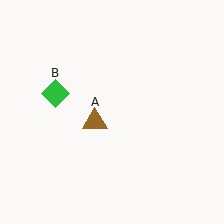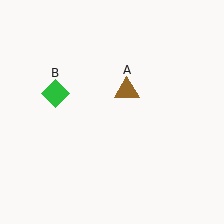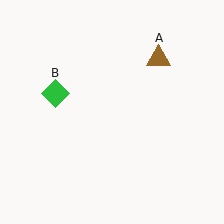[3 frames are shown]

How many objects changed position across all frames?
1 object changed position: brown triangle (object A).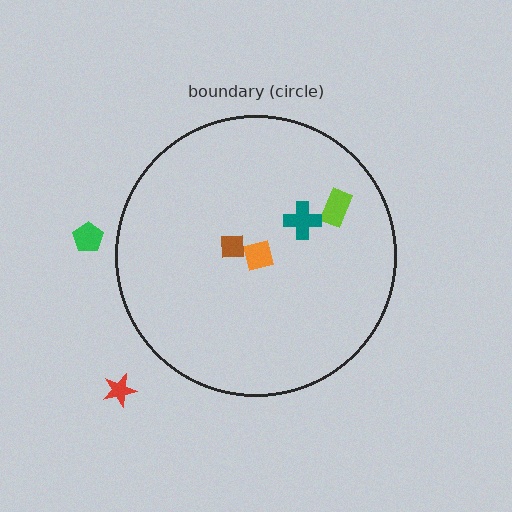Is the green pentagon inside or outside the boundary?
Outside.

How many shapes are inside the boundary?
4 inside, 2 outside.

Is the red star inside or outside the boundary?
Outside.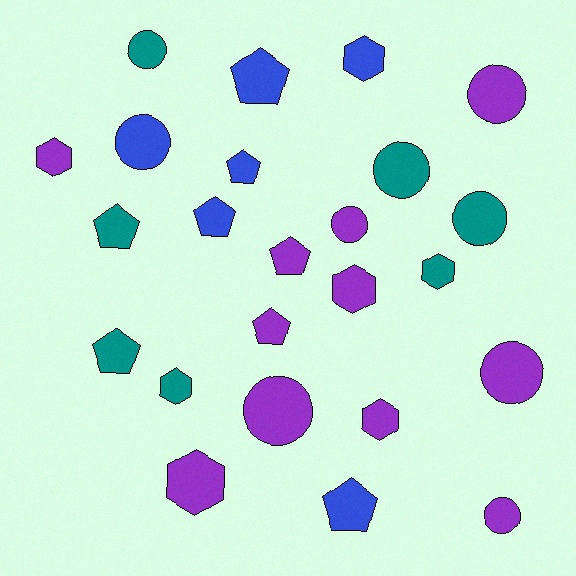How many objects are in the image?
There are 24 objects.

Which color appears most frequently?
Purple, with 11 objects.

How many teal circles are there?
There are 3 teal circles.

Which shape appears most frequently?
Circle, with 9 objects.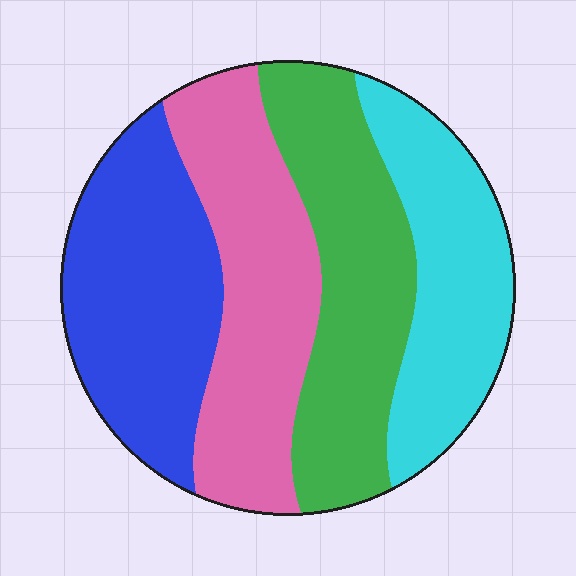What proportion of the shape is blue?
Blue takes up between a sixth and a third of the shape.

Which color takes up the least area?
Cyan, at roughly 20%.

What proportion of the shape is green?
Green takes up about one quarter (1/4) of the shape.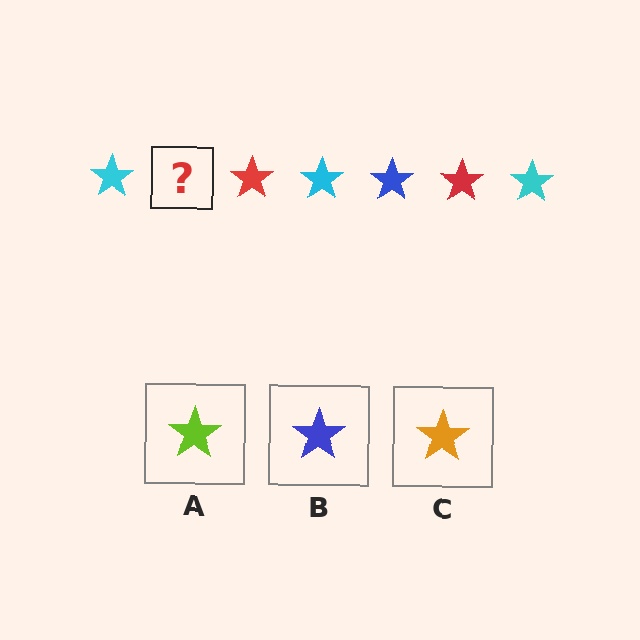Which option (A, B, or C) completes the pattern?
B.